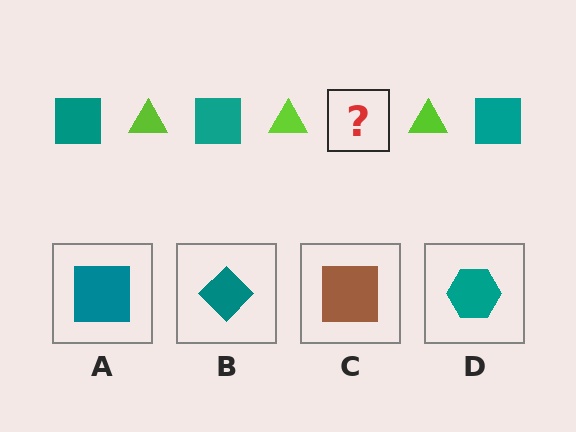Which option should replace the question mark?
Option A.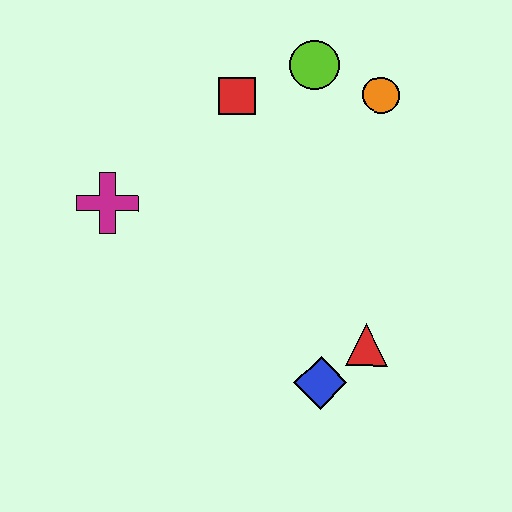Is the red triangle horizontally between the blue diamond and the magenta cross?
No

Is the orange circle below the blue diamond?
No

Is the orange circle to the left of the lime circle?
No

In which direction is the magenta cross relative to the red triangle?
The magenta cross is to the left of the red triangle.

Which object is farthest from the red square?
The blue diamond is farthest from the red square.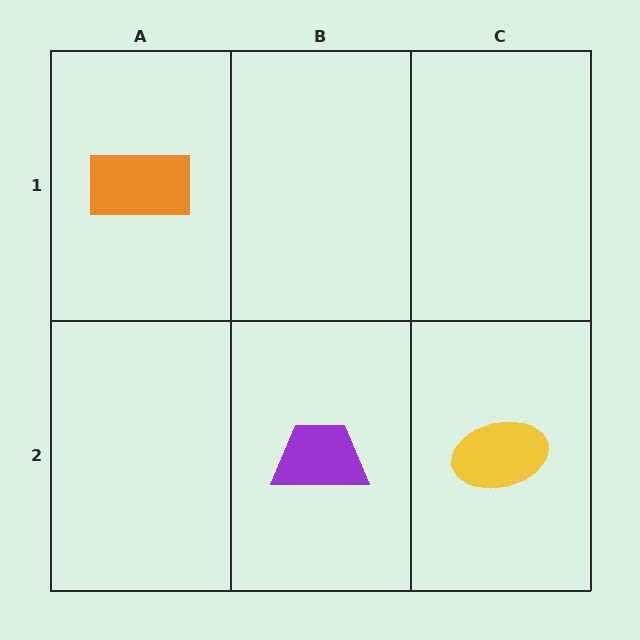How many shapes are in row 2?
2 shapes.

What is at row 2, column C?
A yellow ellipse.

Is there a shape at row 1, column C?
No, that cell is empty.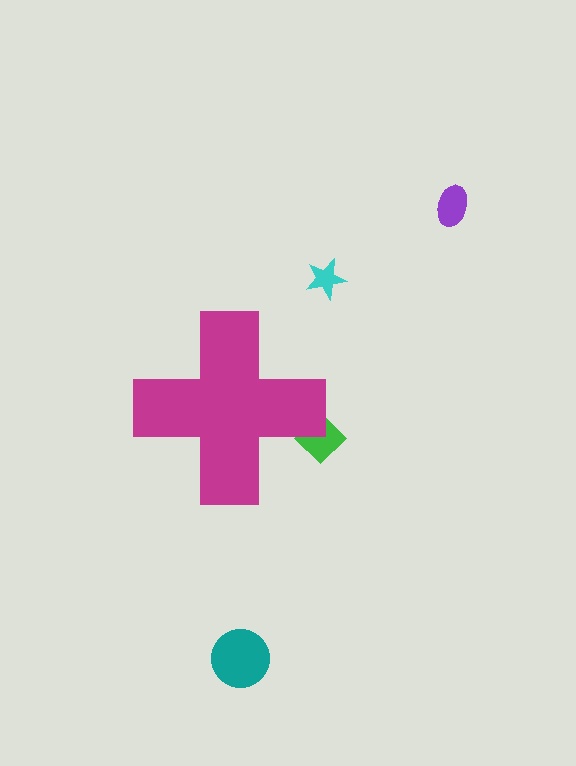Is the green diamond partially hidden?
Yes, the green diamond is partially hidden behind the magenta cross.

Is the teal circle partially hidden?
No, the teal circle is fully visible.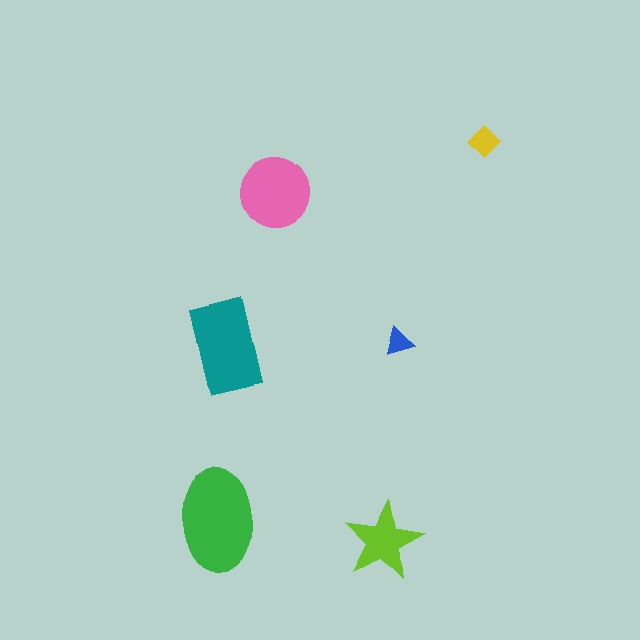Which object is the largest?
The green ellipse.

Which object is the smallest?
The blue triangle.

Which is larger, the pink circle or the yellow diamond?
The pink circle.